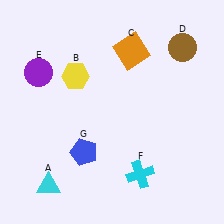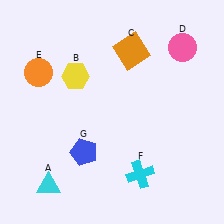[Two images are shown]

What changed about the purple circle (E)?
In Image 1, E is purple. In Image 2, it changed to orange.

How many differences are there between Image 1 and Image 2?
There are 2 differences between the two images.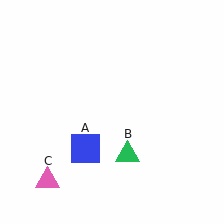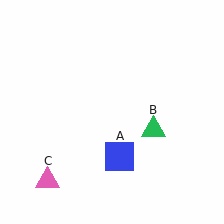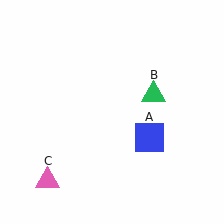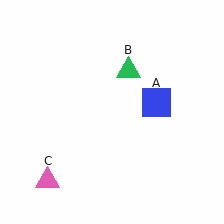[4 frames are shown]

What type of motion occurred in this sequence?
The blue square (object A), green triangle (object B) rotated counterclockwise around the center of the scene.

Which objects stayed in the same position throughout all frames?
Pink triangle (object C) remained stationary.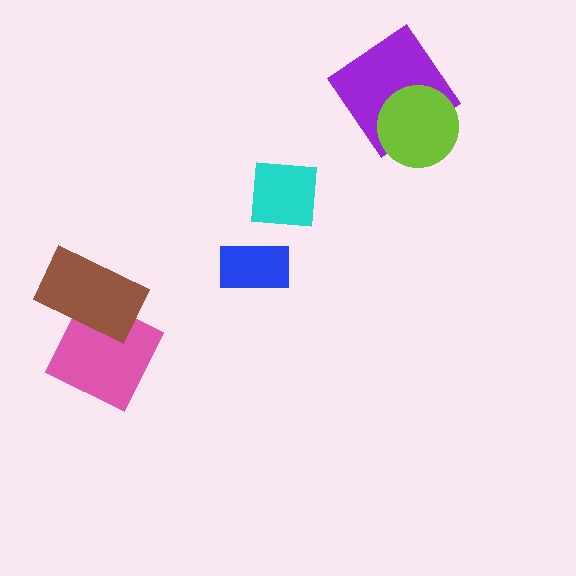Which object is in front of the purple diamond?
The lime circle is in front of the purple diamond.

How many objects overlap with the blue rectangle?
0 objects overlap with the blue rectangle.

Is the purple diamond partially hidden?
Yes, it is partially covered by another shape.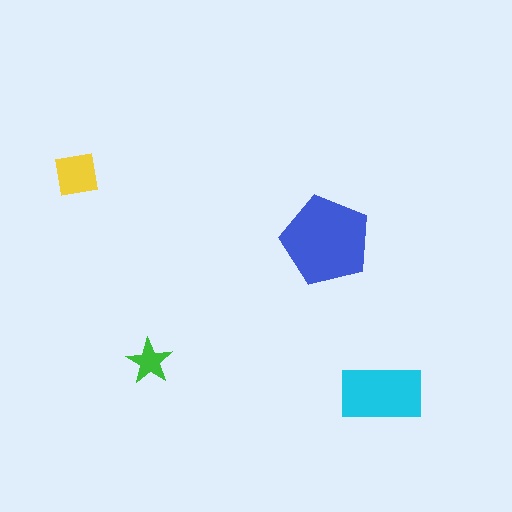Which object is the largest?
The blue pentagon.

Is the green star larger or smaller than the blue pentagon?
Smaller.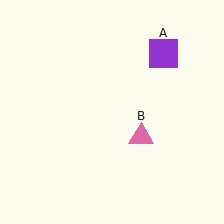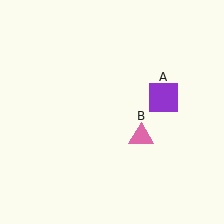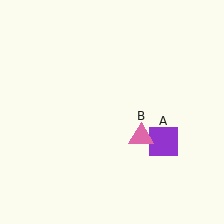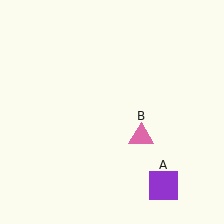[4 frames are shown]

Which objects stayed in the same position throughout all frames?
Pink triangle (object B) remained stationary.